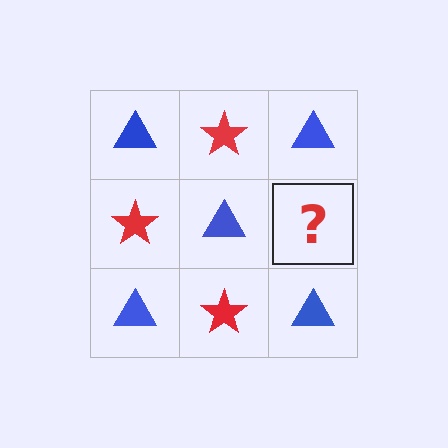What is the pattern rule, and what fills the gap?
The rule is that it alternates blue triangle and red star in a checkerboard pattern. The gap should be filled with a red star.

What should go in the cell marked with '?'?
The missing cell should contain a red star.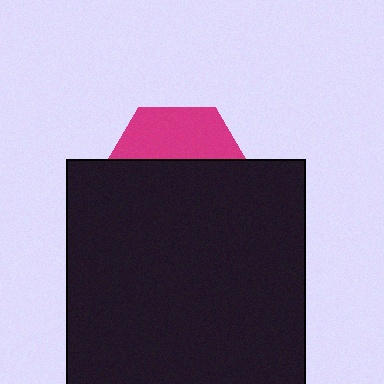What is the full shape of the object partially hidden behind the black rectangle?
The partially hidden object is a magenta hexagon.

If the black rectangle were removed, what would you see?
You would see the complete magenta hexagon.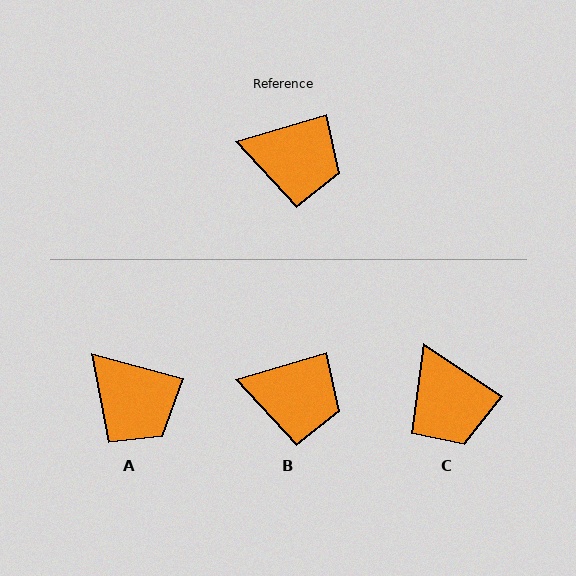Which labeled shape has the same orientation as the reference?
B.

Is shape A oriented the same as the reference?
No, it is off by about 32 degrees.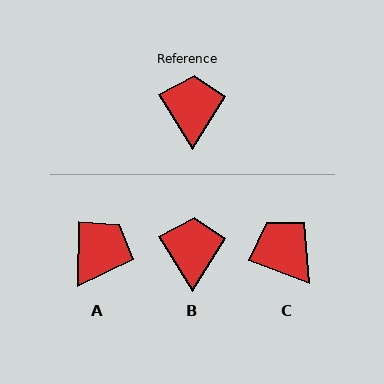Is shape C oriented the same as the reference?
No, it is off by about 36 degrees.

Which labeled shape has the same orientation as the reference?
B.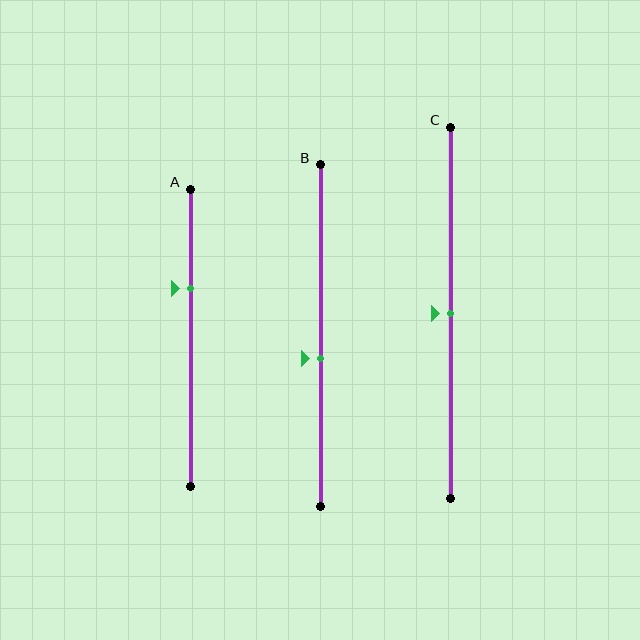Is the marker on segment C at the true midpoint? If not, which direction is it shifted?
Yes, the marker on segment C is at the true midpoint.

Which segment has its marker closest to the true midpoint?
Segment C has its marker closest to the true midpoint.